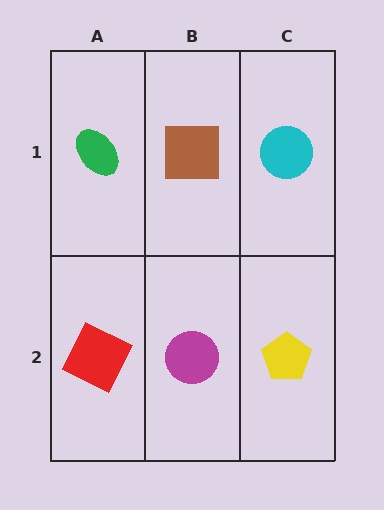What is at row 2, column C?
A yellow pentagon.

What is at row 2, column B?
A magenta circle.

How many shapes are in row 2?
3 shapes.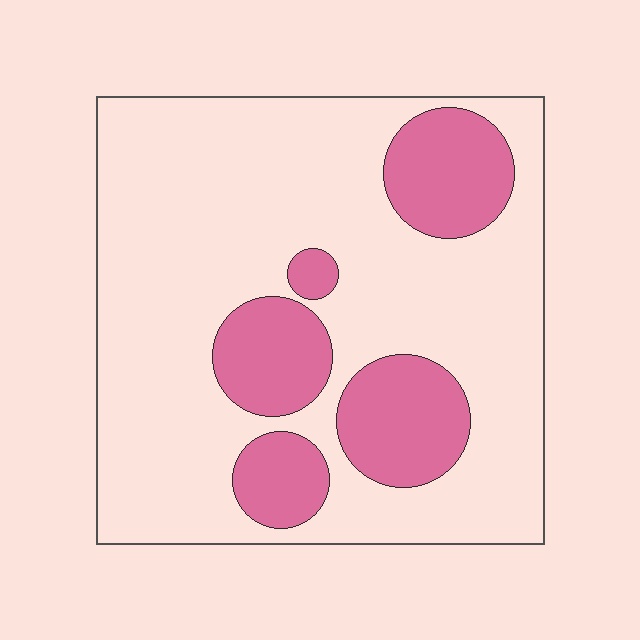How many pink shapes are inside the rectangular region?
5.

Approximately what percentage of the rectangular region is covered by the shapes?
Approximately 25%.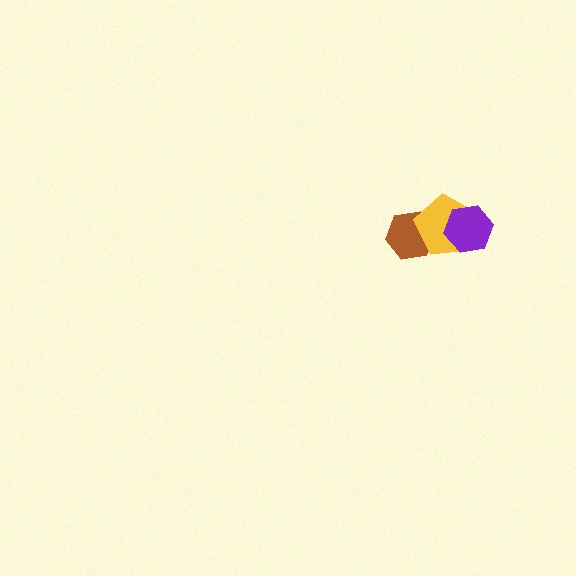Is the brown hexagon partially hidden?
Yes, it is partially covered by another shape.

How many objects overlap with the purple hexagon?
1 object overlaps with the purple hexagon.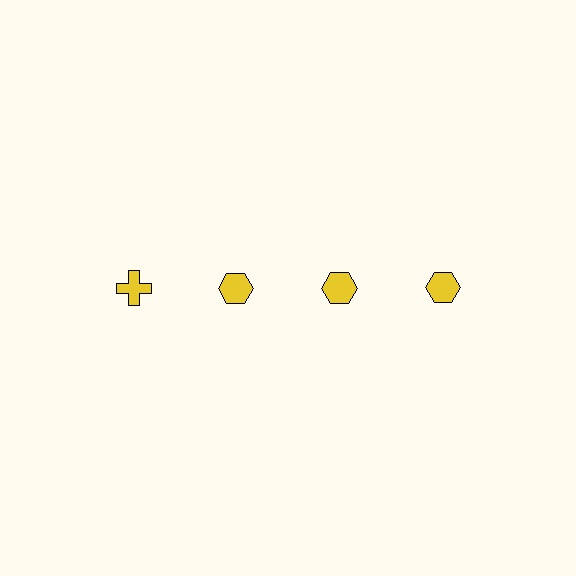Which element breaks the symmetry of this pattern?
The yellow cross in the top row, leftmost column breaks the symmetry. All other shapes are yellow hexagons.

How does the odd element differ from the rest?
It has a different shape: cross instead of hexagon.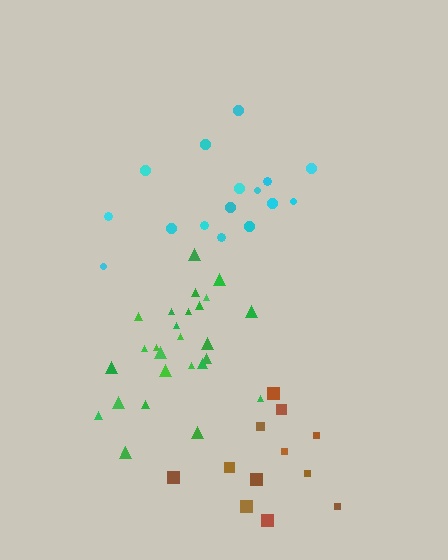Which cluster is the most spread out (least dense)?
Cyan.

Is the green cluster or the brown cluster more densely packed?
Green.